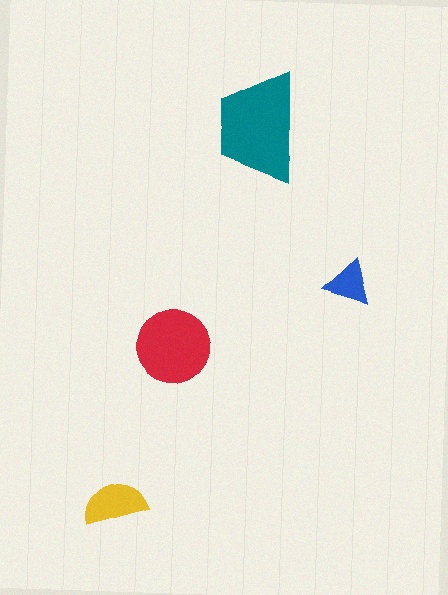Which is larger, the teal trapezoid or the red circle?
The teal trapezoid.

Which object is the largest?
The teal trapezoid.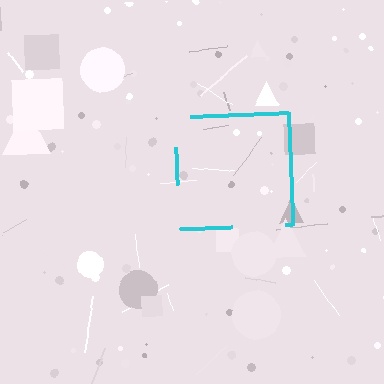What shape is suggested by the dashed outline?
The dashed outline suggests a square.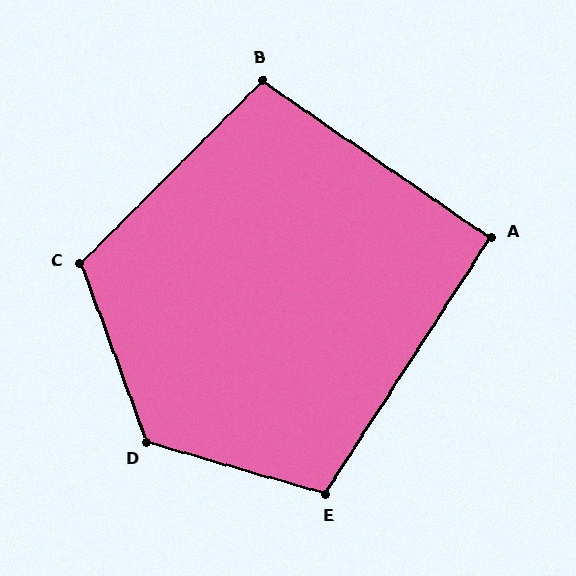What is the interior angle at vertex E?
Approximately 107 degrees (obtuse).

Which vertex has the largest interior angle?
D, at approximately 127 degrees.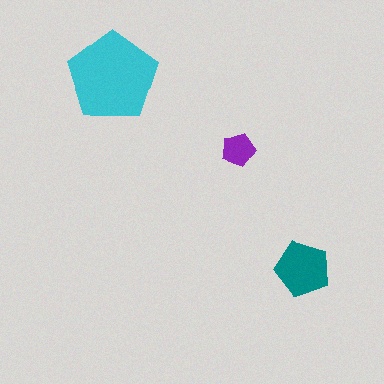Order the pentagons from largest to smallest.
the cyan one, the teal one, the purple one.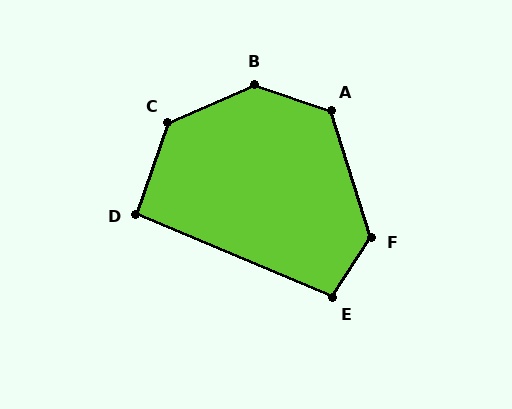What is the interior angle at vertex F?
Approximately 129 degrees (obtuse).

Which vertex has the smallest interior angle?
D, at approximately 94 degrees.